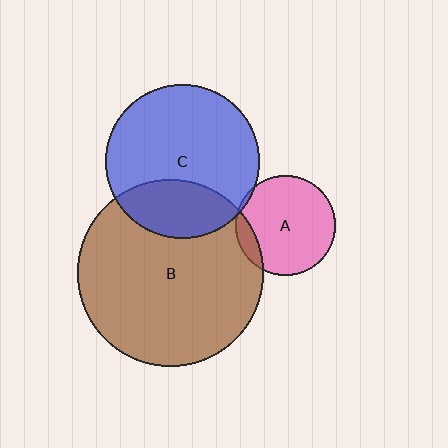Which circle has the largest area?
Circle B (brown).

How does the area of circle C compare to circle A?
Approximately 2.4 times.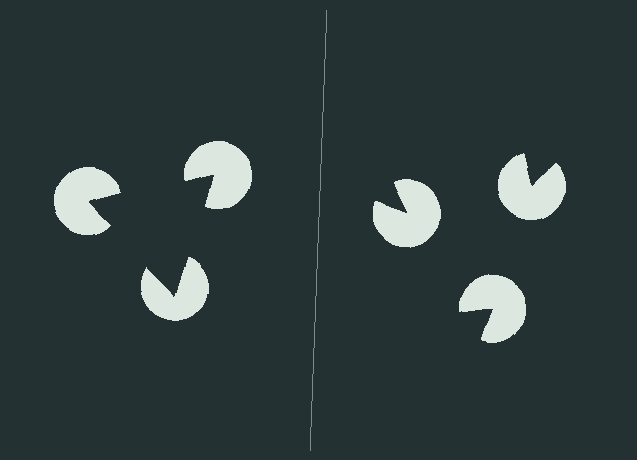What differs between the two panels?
The pac-man discs are positioned identically on both sides; only the wedge orientations differ. On the left they align to a triangle; on the right they are misaligned.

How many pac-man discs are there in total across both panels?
6 — 3 on each side.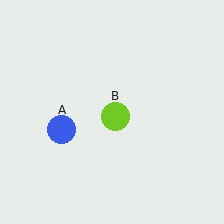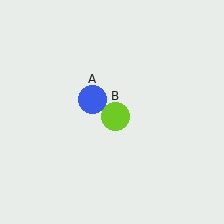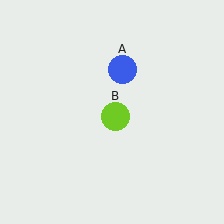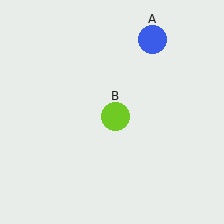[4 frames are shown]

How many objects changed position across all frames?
1 object changed position: blue circle (object A).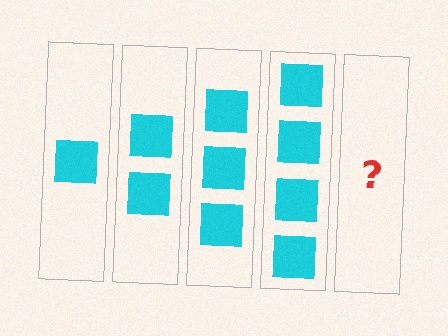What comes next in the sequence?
The next element should be 5 squares.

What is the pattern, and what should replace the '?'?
The pattern is that each step adds one more square. The '?' should be 5 squares.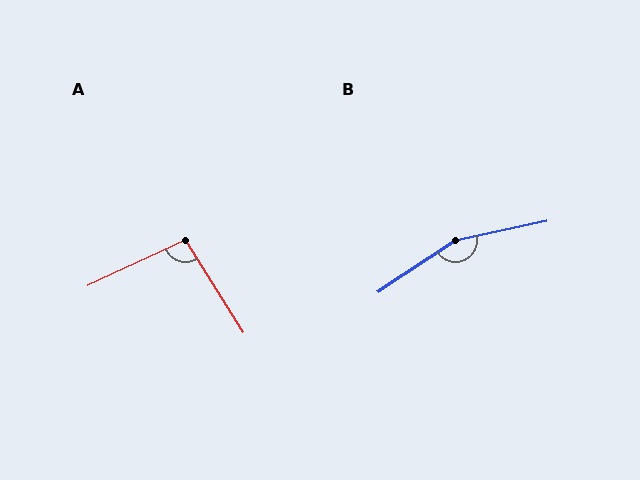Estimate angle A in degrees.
Approximately 97 degrees.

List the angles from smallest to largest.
A (97°), B (158°).